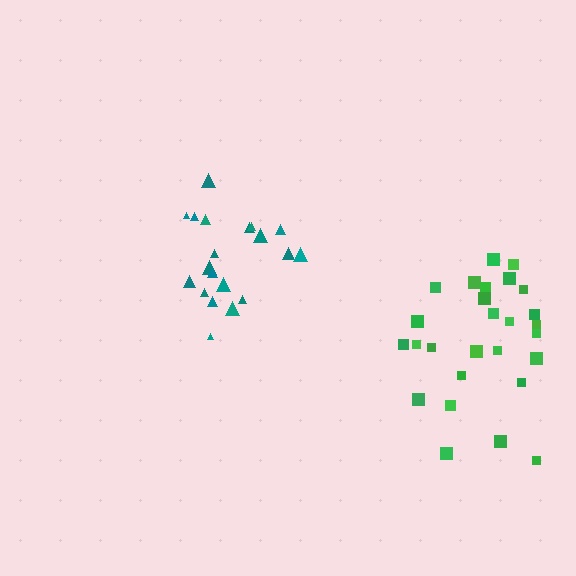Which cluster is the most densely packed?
Teal.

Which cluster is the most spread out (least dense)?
Green.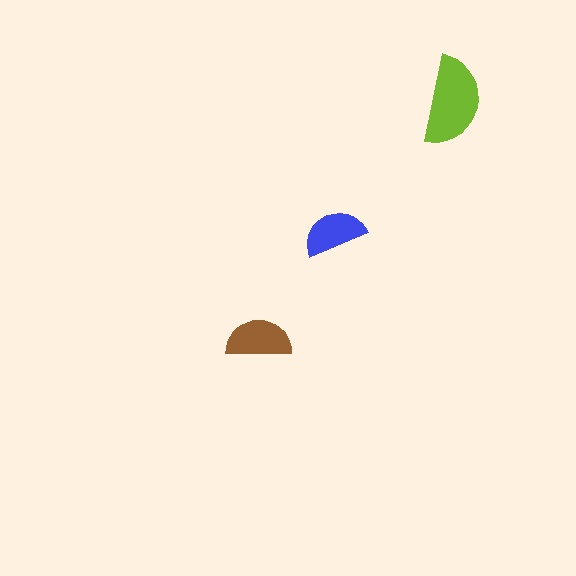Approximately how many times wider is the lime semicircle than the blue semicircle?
About 1.5 times wider.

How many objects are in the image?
There are 3 objects in the image.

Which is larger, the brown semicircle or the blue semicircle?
The brown one.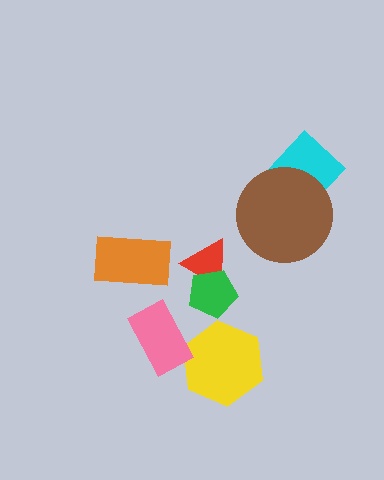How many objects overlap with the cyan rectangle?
1 object overlaps with the cyan rectangle.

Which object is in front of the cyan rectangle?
The brown circle is in front of the cyan rectangle.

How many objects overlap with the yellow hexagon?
1 object overlaps with the yellow hexagon.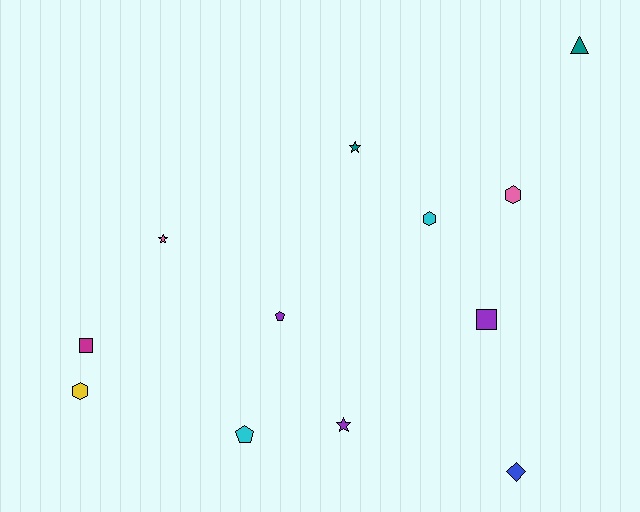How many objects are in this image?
There are 12 objects.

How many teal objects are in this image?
There are 2 teal objects.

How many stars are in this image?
There are 3 stars.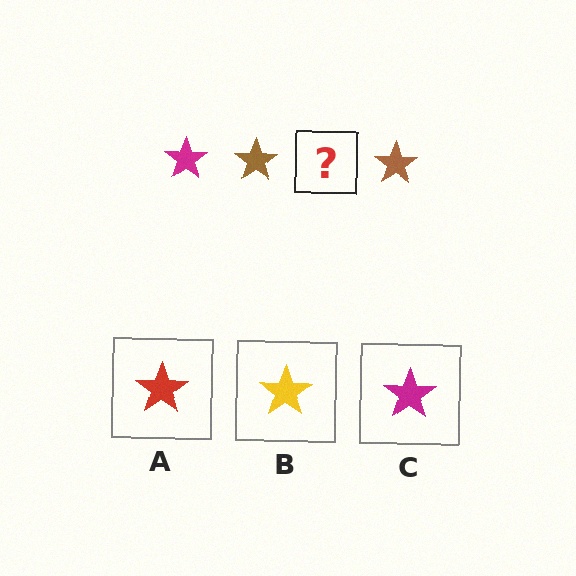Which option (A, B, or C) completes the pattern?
C.